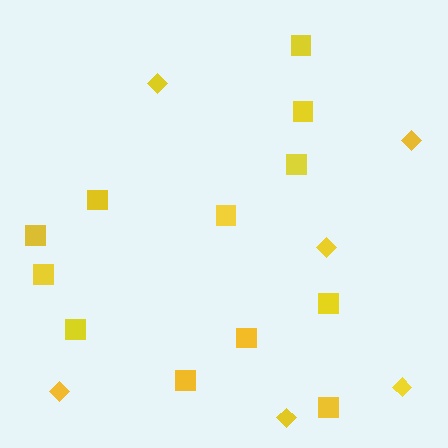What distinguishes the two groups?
There are 2 groups: one group of squares (12) and one group of diamonds (6).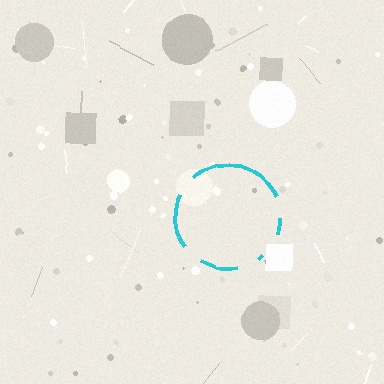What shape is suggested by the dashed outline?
The dashed outline suggests a circle.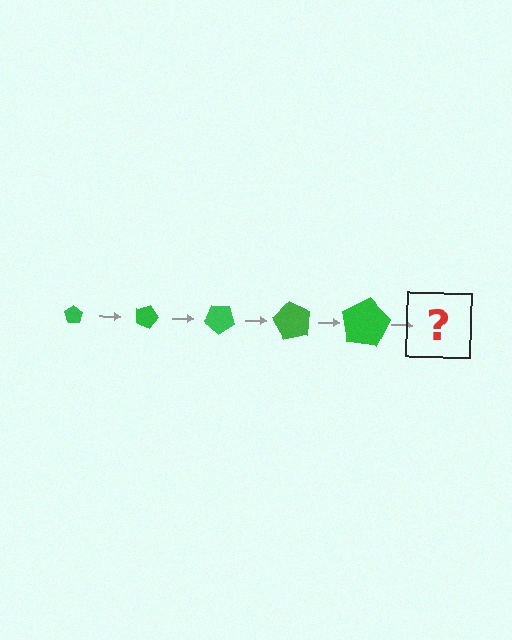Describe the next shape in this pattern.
It should be a pentagon, larger than the previous one and rotated 100 degrees from the start.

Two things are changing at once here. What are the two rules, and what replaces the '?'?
The two rules are that the pentagon grows larger each step and it rotates 20 degrees each step. The '?' should be a pentagon, larger than the previous one and rotated 100 degrees from the start.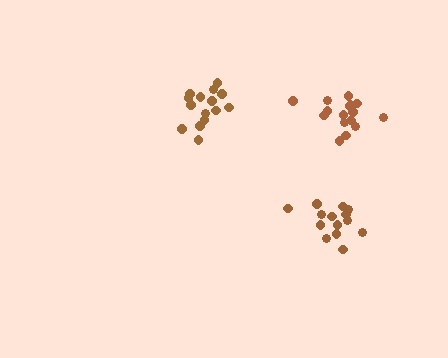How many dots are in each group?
Group 1: 14 dots, Group 2: 16 dots, Group 3: 15 dots (45 total).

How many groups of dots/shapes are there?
There are 3 groups.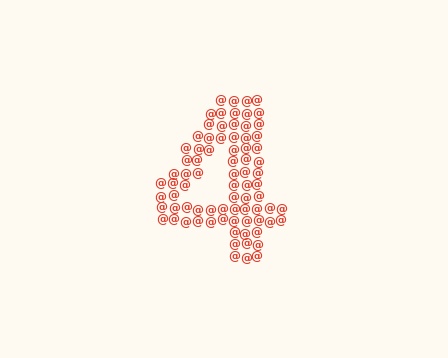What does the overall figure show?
The overall figure shows the digit 4.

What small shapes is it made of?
It is made of small at signs.